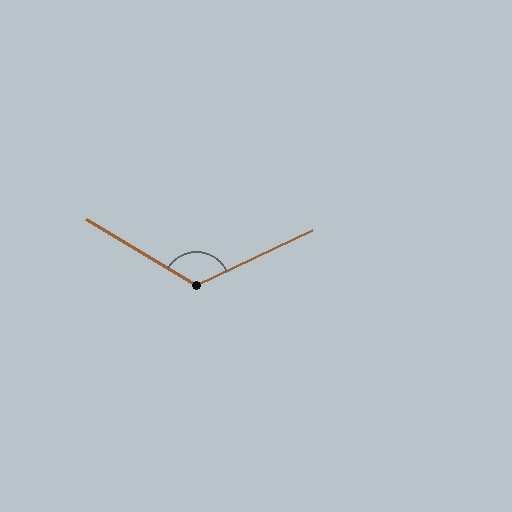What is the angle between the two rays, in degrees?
Approximately 123 degrees.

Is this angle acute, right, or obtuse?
It is obtuse.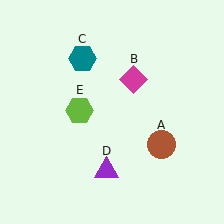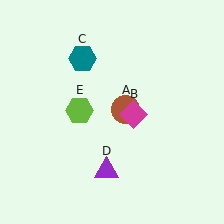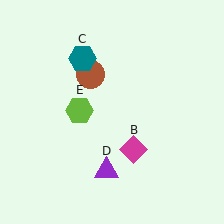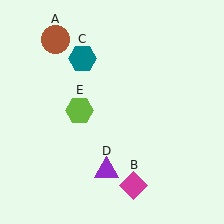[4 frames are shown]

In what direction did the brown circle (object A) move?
The brown circle (object A) moved up and to the left.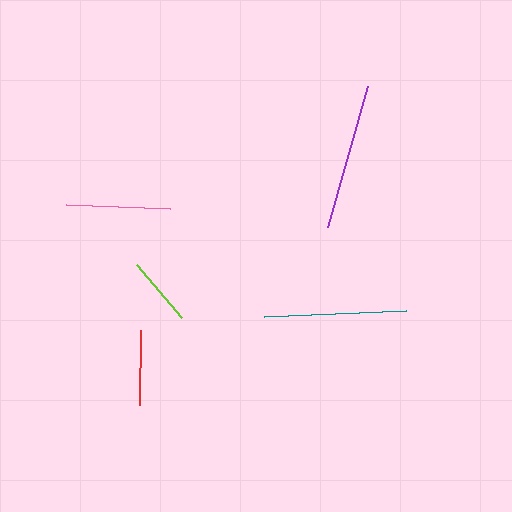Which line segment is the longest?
The purple line is the longest at approximately 146 pixels.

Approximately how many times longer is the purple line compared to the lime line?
The purple line is approximately 2.1 times the length of the lime line.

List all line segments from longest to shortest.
From longest to shortest: purple, teal, pink, red, lime.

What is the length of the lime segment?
The lime segment is approximately 70 pixels long.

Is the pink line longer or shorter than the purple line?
The purple line is longer than the pink line.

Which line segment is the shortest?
The lime line is the shortest at approximately 70 pixels.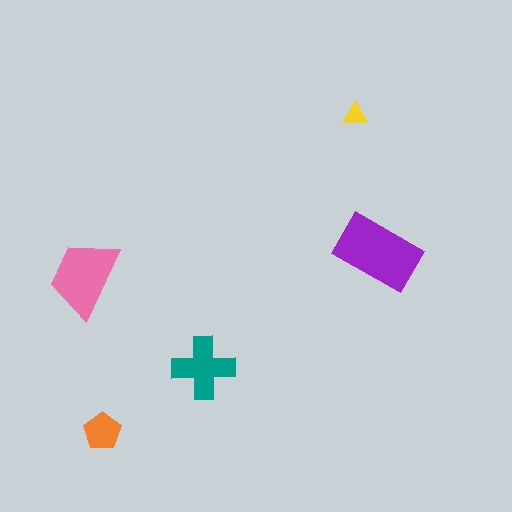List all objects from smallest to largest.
The yellow triangle, the orange pentagon, the teal cross, the pink trapezoid, the purple rectangle.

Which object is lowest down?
The orange pentagon is bottommost.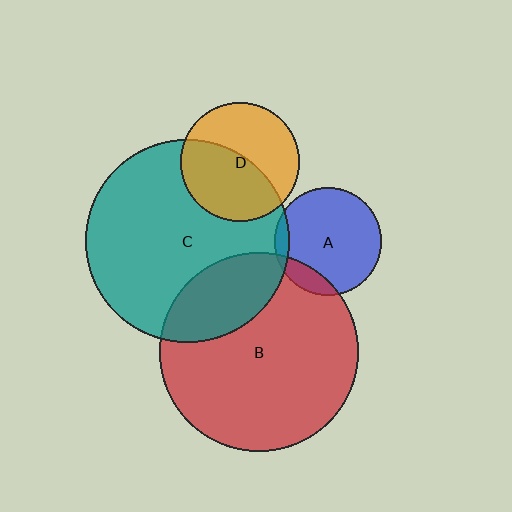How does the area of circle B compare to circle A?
Approximately 3.4 times.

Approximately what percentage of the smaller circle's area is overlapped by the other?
Approximately 25%.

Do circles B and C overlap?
Yes.